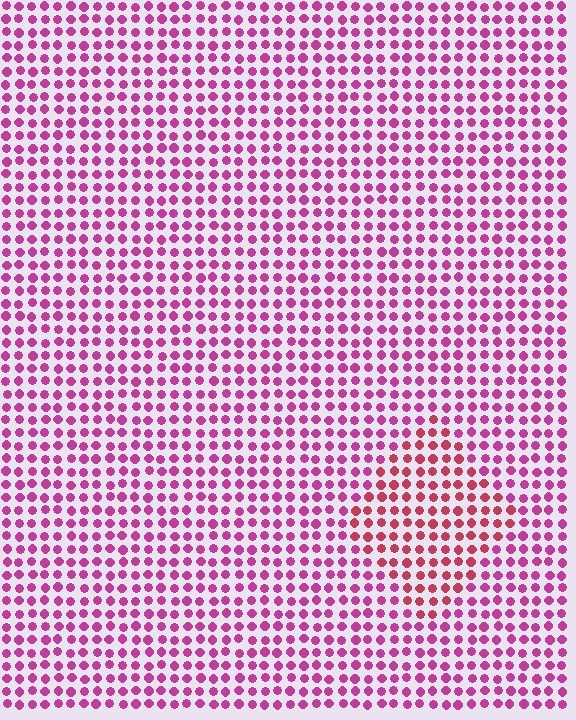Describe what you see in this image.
The image is filled with small magenta elements in a uniform arrangement. A diamond-shaped region is visible where the elements are tinted to a slightly different hue, forming a subtle color boundary.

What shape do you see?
I see a diamond.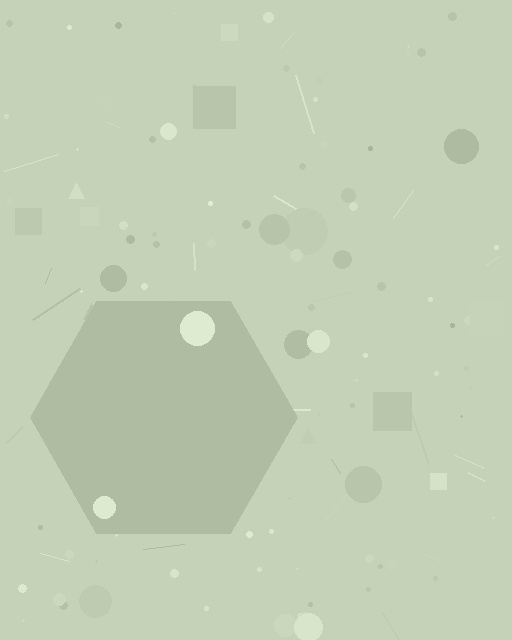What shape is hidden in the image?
A hexagon is hidden in the image.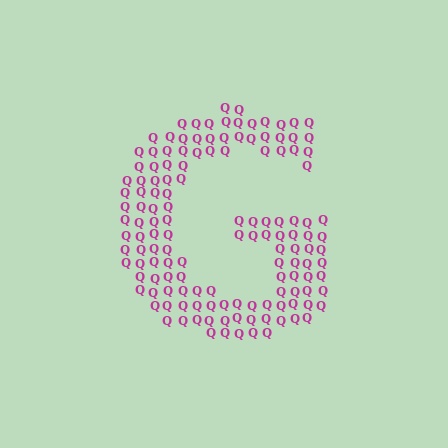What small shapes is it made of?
It is made of small letter Q's.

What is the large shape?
The large shape is the letter G.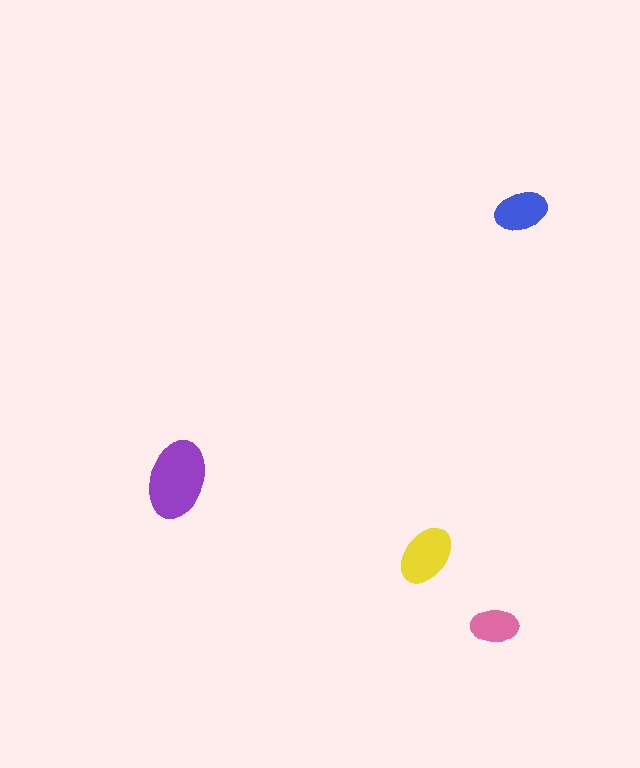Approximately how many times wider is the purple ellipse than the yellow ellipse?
About 1.5 times wider.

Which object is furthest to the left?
The purple ellipse is leftmost.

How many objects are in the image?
There are 4 objects in the image.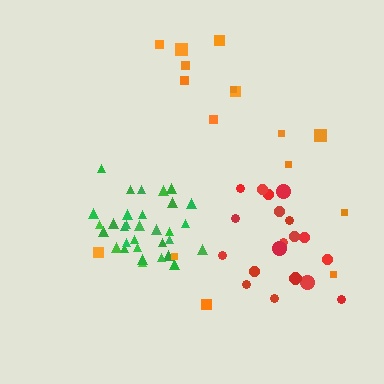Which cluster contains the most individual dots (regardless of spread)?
Green (32).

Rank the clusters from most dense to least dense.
green, red, orange.